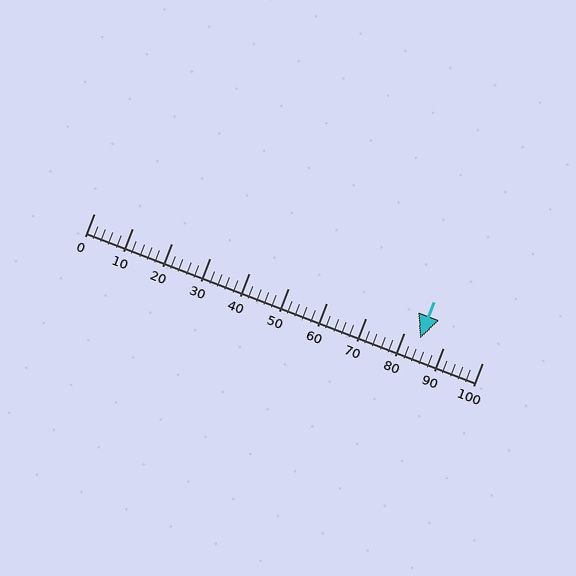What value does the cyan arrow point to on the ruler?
The cyan arrow points to approximately 84.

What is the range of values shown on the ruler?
The ruler shows values from 0 to 100.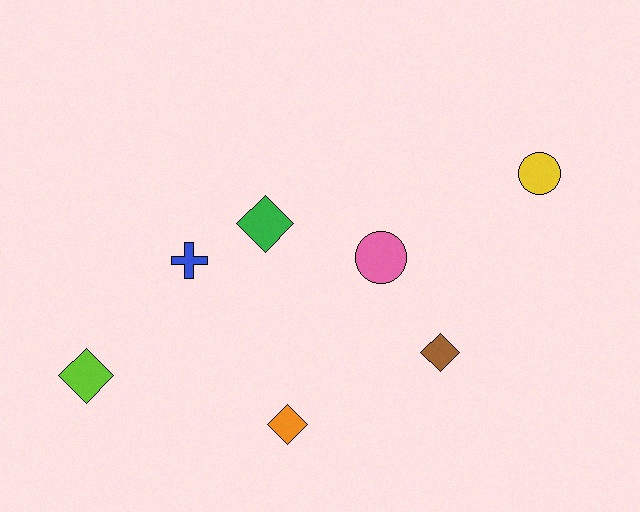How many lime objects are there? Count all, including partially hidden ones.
There is 1 lime object.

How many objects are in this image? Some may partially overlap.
There are 7 objects.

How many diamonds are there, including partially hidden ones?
There are 4 diamonds.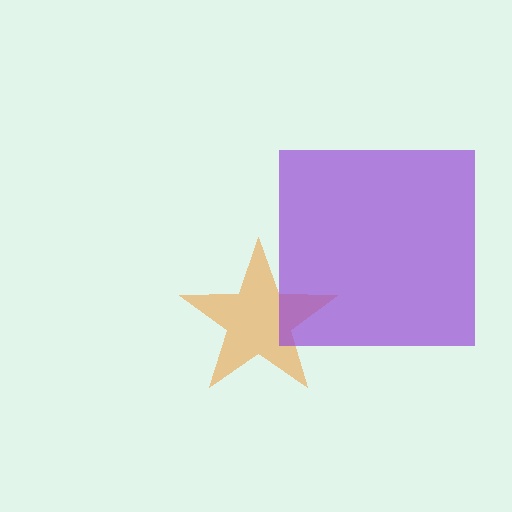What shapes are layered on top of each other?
The layered shapes are: an orange star, a purple square.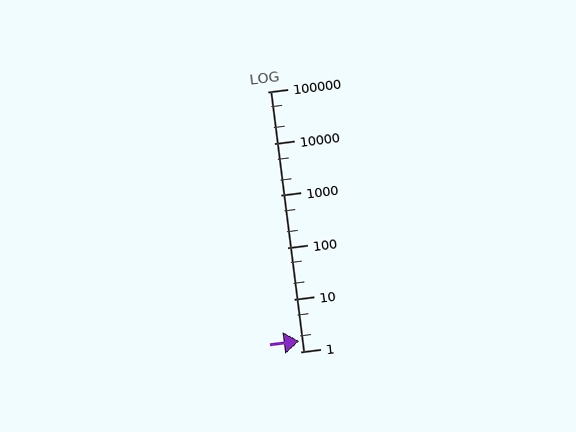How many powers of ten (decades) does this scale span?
The scale spans 5 decades, from 1 to 100000.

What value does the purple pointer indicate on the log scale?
The pointer indicates approximately 1.6.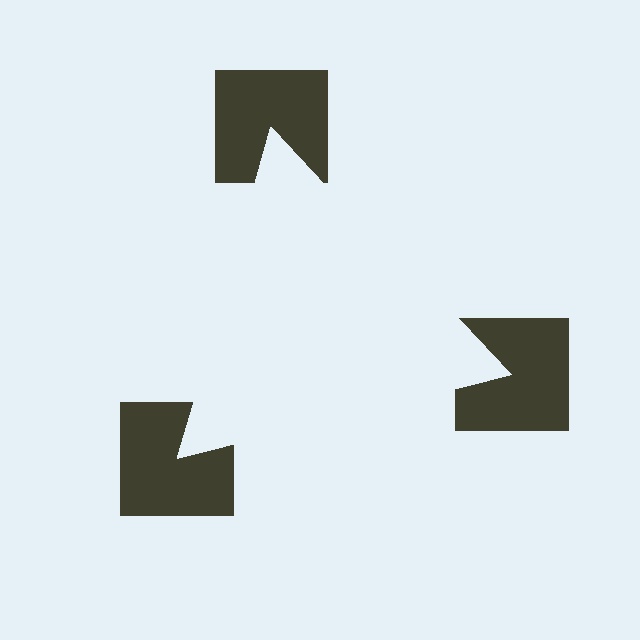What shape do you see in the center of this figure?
An illusory triangle — its edges are inferred from the aligned wedge cuts in the notched squares, not physically drawn.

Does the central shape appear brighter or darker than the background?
It typically appears slightly brighter than the background, even though no actual brightness change is drawn.